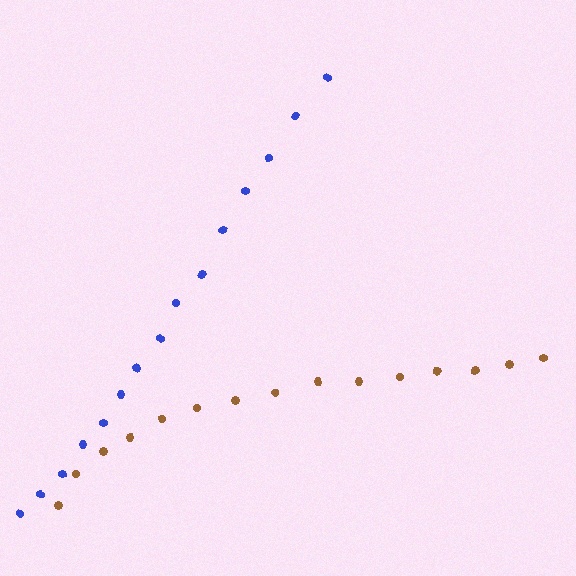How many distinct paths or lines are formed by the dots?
There are 2 distinct paths.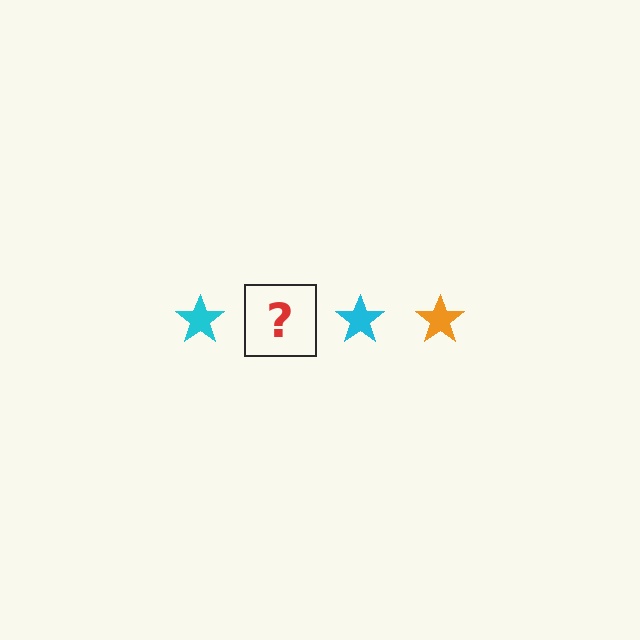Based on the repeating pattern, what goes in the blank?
The blank should be an orange star.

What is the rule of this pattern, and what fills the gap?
The rule is that the pattern cycles through cyan, orange stars. The gap should be filled with an orange star.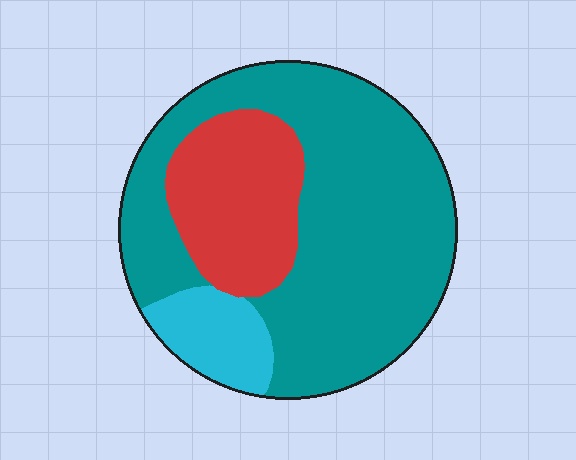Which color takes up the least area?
Cyan, at roughly 10%.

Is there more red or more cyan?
Red.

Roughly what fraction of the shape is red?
Red takes up about one quarter (1/4) of the shape.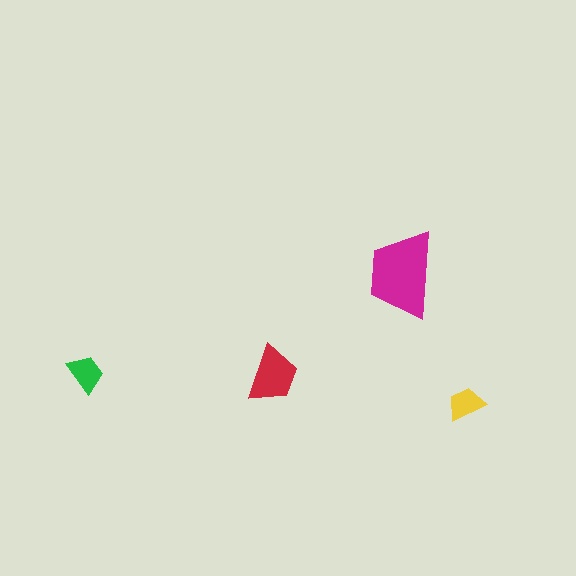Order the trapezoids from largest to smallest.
the magenta one, the red one, the green one, the yellow one.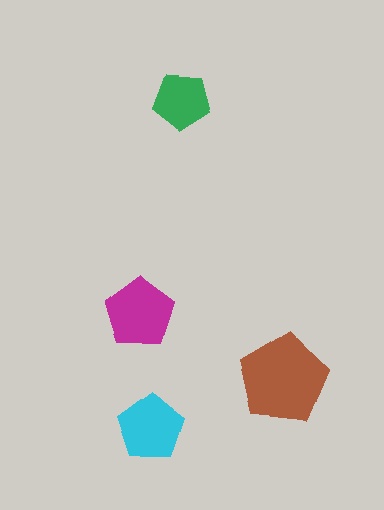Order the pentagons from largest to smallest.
the brown one, the magenta one, the cyan one, the green one.